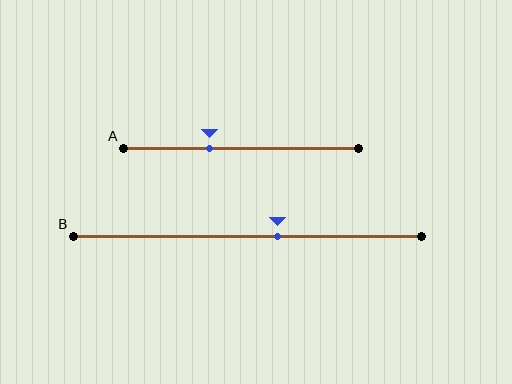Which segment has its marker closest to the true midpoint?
Segment B has its marker closest to the true midpoint.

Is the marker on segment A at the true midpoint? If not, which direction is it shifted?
No, the marker on segment A is shifted to the left by about 13% of the segment length.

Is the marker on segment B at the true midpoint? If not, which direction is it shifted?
No, the marker on segment B is shifted to the right by about 9% of the segment length.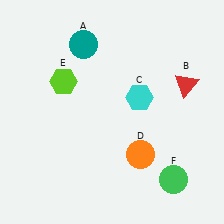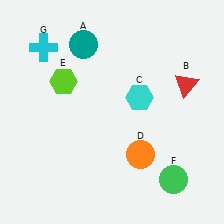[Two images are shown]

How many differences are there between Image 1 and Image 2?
There is 1 difference between the two images.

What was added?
A cyan cross (G) was added in Image 2.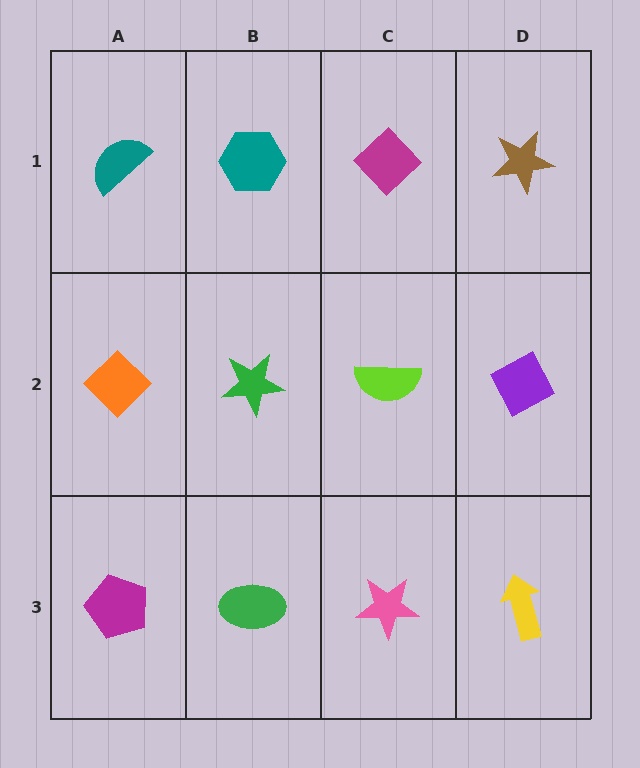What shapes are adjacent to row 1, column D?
A purple diamond (row 2, column D), a magenta diamond (row 1, column C).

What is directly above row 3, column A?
An orange diamond.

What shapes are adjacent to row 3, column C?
A lime semicircle (row 2, column C), a green ellipse (row 3, column B), a yellow arrow (row 3, column D).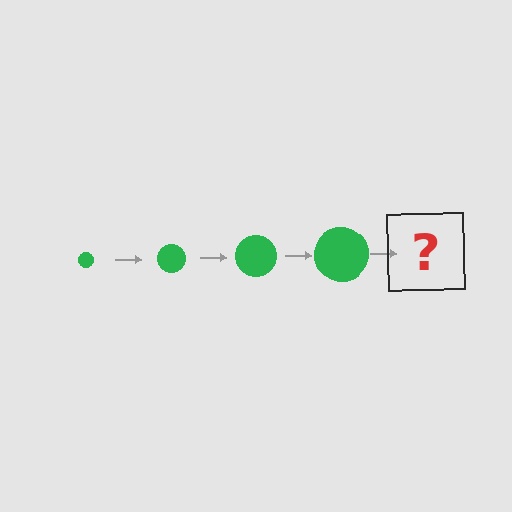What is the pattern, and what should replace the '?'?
The pattern is that the circle gets progressively larger each step. The '?' should be a green circle, larger than the previous one.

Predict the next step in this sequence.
The next step is a green circle, larger than the previous one.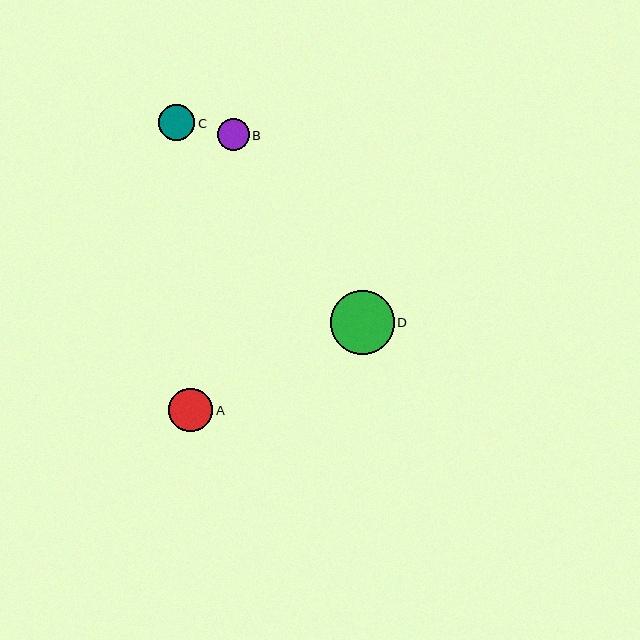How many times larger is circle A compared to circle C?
Circle A is approximately 1.2 times the size of circle C.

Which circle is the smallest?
Circle B is the smallest with a size of approximately 32 pixels.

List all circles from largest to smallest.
From largest to smallest: D, A, C, B.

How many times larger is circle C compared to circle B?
Circle C is approximately 1.1 times the size of circle B.